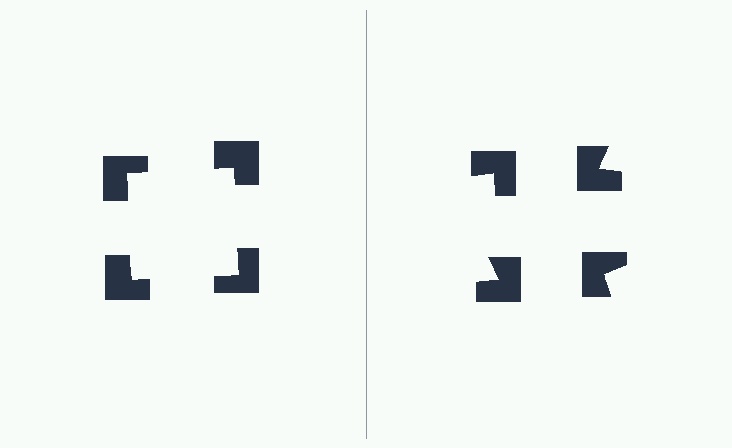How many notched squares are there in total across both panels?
8 — 4 on each side.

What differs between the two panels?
The notched squares are positioned identically on both sides; only the wedge orientations differ. On the left they align to a square; on the right they are misaligned.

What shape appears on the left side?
An illusory square.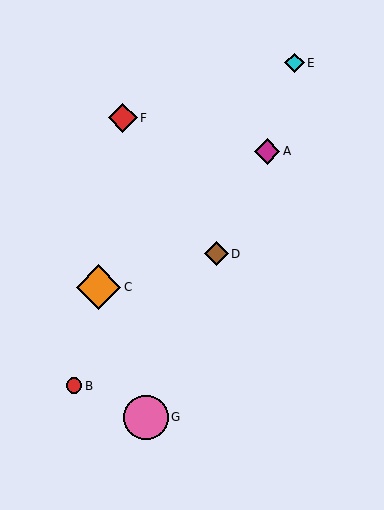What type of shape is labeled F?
Shape F is a red diamond.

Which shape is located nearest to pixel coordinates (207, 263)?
The brown diamond (labeled D) at (216, 254) is nearest to that location.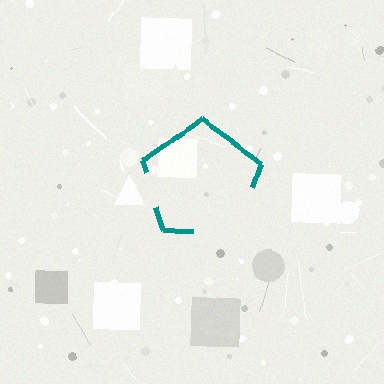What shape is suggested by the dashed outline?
The dashed outline suggests a pentagon.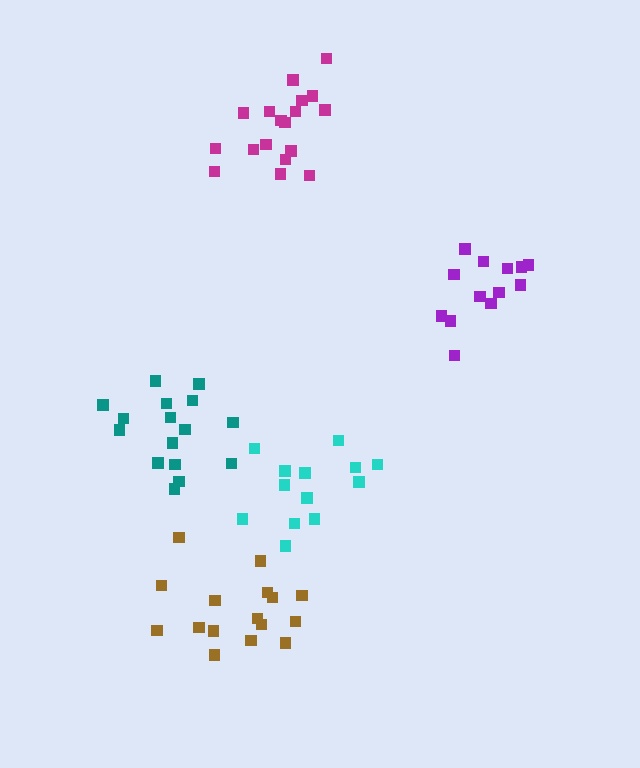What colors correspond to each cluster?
The clusters are colored: cyan, purple, teal, magenta, brown.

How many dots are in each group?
Group 1: 13 dots, Group 2: 13 dots, Group 3: 16 dots, Group 4: 18 dots, Group 5: 16 dots (76 total).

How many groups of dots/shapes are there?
There are 5 groups.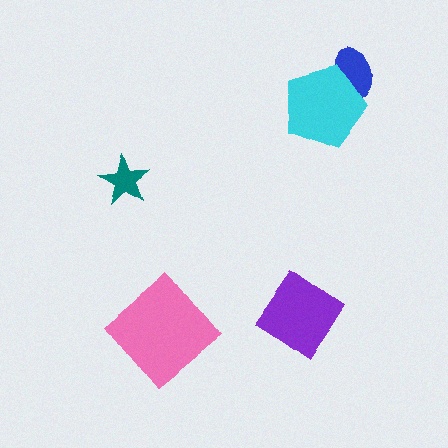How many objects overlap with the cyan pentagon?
1 object overlaps with the cyan pentagon.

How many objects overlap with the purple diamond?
0 objects overlap with the purple diamond.